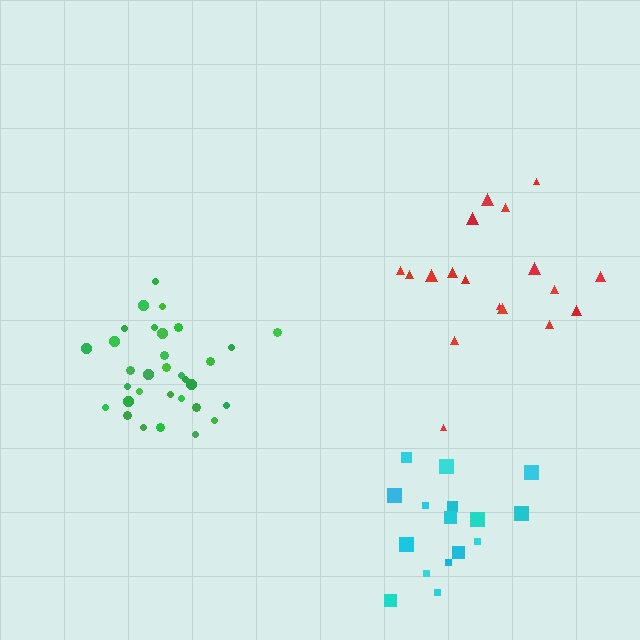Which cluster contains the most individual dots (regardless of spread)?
Green (32).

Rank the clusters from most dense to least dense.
green, red, cyan.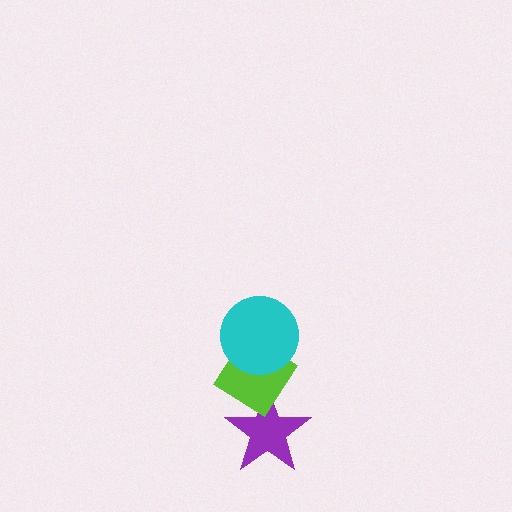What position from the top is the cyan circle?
The cyan circle is 1st from the top.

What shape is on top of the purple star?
The lime diamond is on top of the purple star.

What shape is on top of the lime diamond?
The cyan circle is on top of the lime diamond.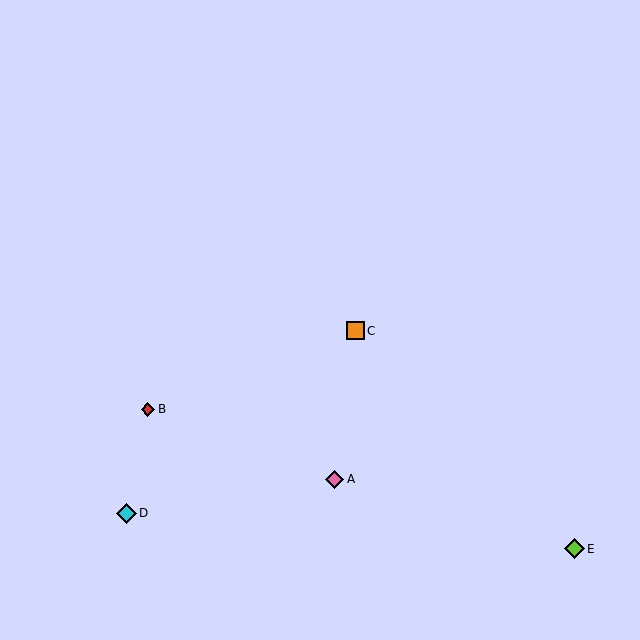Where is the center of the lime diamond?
The center of the lime diamond is at (574, 549).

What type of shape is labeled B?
Shape B is a red diamond.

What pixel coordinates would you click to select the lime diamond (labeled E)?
Click at (574, 549) to select the lime diamond E.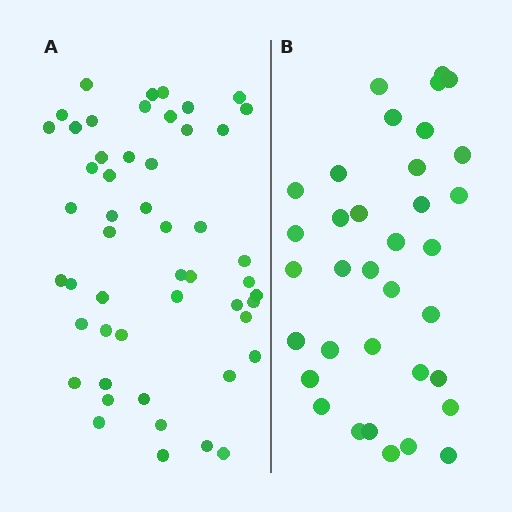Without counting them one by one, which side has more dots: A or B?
Region A (the left region) has more dots.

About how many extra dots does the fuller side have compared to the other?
Region A has approximately 15 more dots than region B.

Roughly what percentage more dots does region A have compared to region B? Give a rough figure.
About 45% more.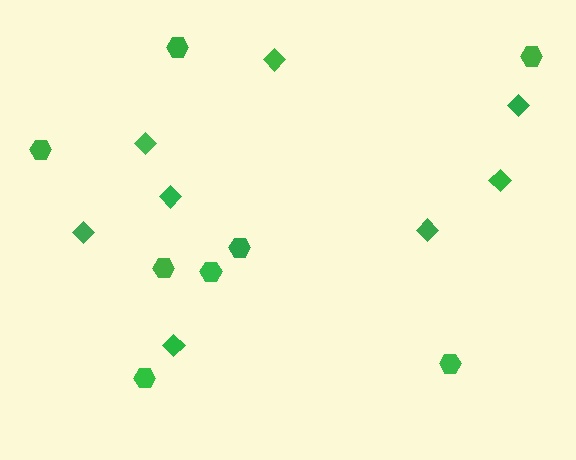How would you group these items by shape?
There are 2 groups: one group of diamonds (8) and one group of hexagons (8).